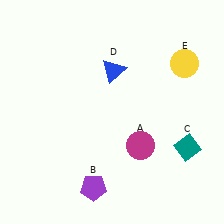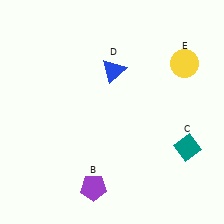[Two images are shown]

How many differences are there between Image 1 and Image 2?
There is 1 difference between the two images.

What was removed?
The magenta circle (A) was removed in Image 2.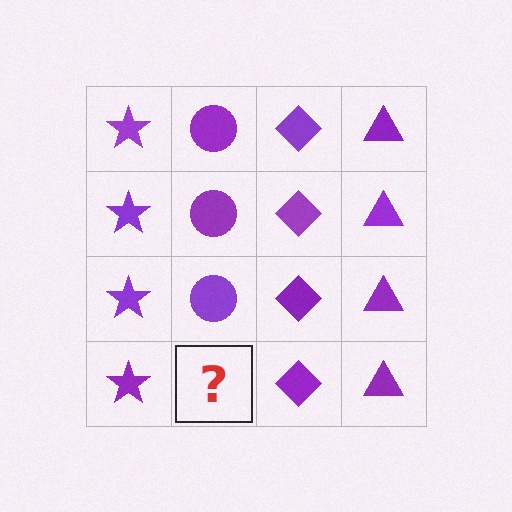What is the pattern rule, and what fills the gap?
The rule is that each column has a consistent shape. The gap should be filled with a purple circle.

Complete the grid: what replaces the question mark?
The question mark should be replaced with a purple circle.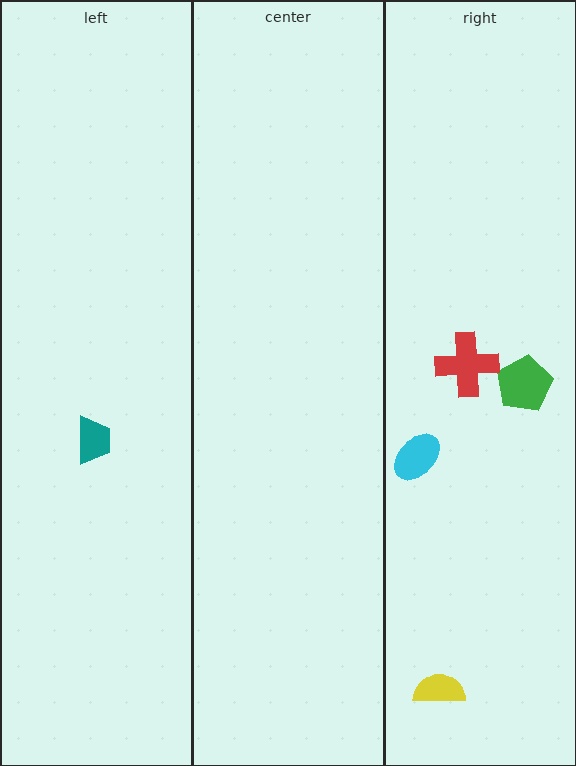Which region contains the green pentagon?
The right region.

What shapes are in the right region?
The yellow semicircle, the cyan ellipse, the green pentagon, the red cross.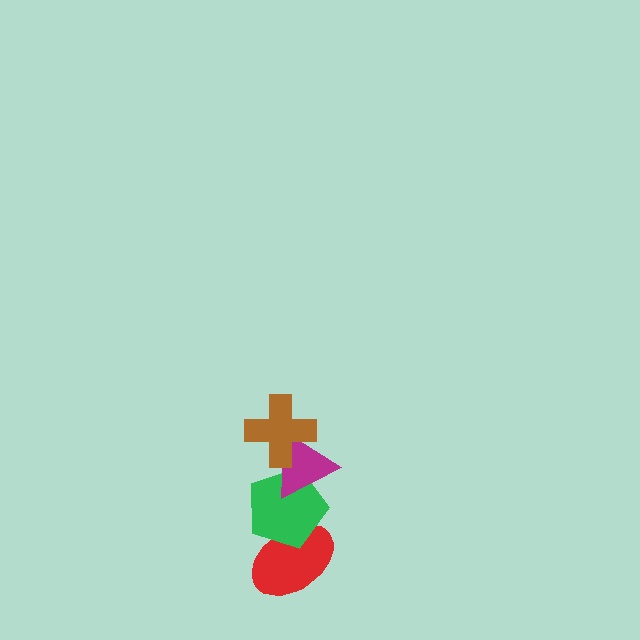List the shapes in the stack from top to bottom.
From top to bottom: the brown cross, the magenta triangle, the green pentagon, the red ellipse.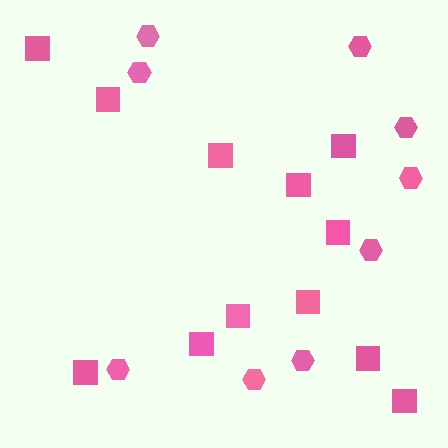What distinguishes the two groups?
There are 2 groups: one group of hexagons (9) and one group of squares (12).